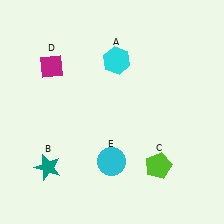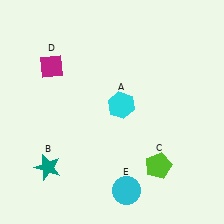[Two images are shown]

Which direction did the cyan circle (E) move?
The cyan circle (E) moved down.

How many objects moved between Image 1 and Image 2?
2 objects moved between the two images.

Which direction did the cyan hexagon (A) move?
The cyan hexagon (A) moved down.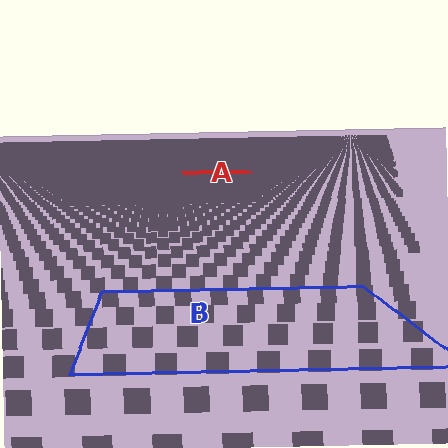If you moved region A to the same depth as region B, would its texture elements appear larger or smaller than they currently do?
They would appear larger. At a closer depth, the same texture elements are projected at a bigger on-screen size.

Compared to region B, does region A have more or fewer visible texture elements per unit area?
Region A has more texture elements per unit area — they are packed more densely because it is farther away.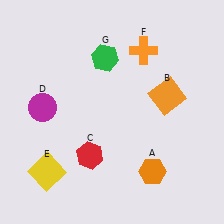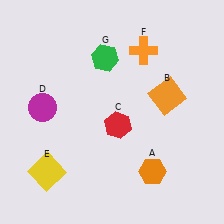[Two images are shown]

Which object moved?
The red hexagon (C) moved up.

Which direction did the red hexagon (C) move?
The red hexagon (C) moved up.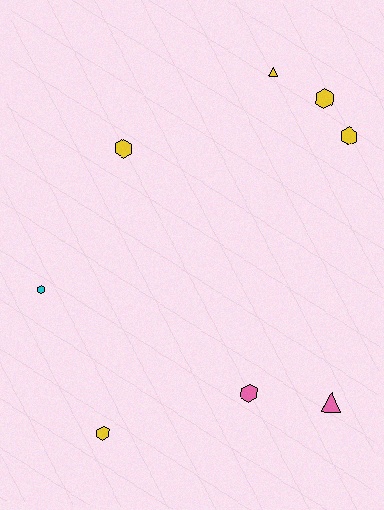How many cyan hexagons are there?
There is 1 cyan hexagon.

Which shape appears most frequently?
Hexagon, with 6 objects.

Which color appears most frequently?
Yellow, with 5 objects.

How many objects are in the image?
There are 8 objects.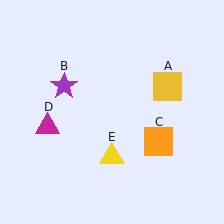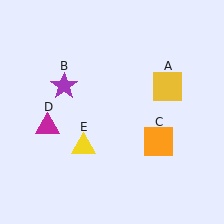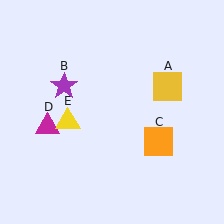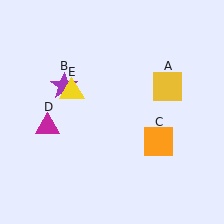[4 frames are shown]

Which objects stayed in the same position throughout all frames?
Yellow square (object A) and purple star (object B) and orange square (object C) and magenta triangle (object D) remained stationary.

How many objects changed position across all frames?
1 object changed position: yellow triangle (object E).